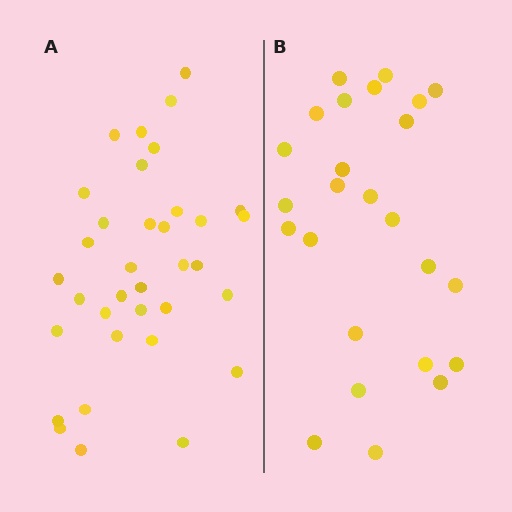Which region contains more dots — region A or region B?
Region A (the left region) has more dots.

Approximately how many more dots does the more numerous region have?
Region A has roughly 10 or so more dots than region B.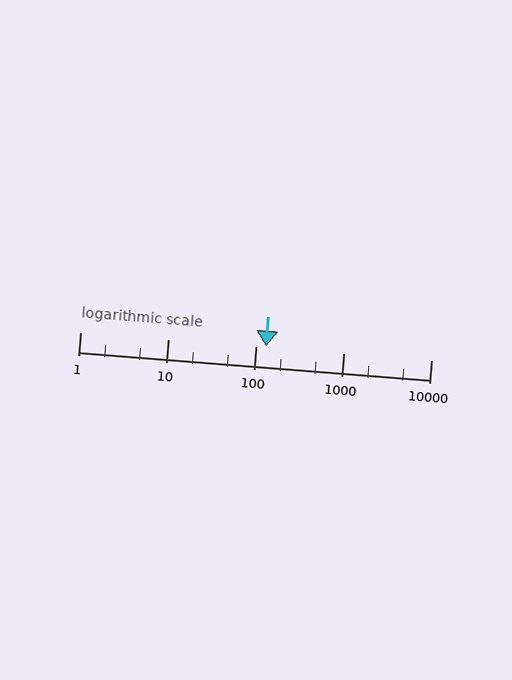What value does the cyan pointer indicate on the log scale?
The pointer indicates approximately 130.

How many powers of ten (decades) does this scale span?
The scale spans 4 decades, from 1 to 10000.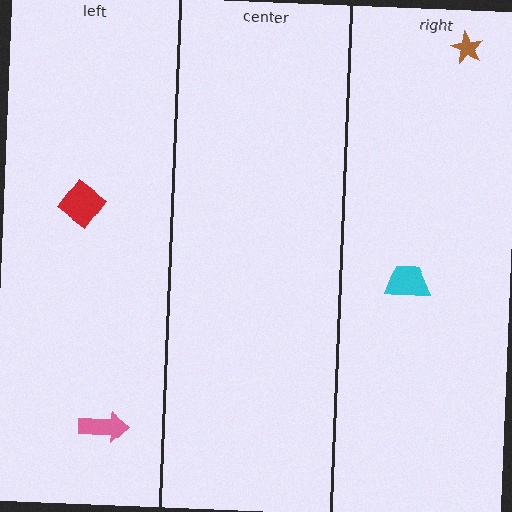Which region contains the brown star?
The right region.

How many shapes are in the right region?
2.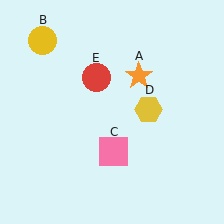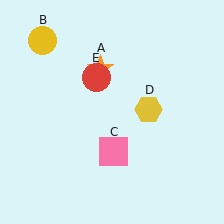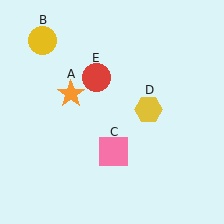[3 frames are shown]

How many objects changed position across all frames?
1 object changed position: orange star (object A).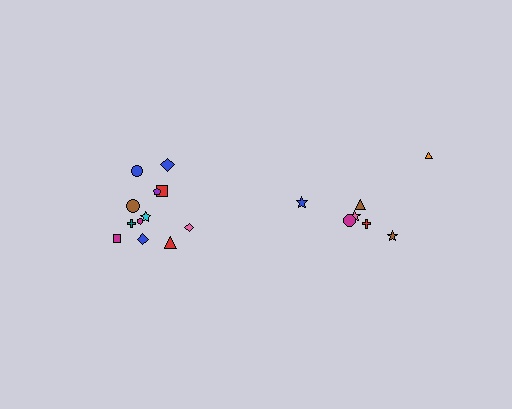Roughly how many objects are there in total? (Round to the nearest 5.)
Roughly 20 objects in total.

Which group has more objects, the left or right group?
The left group.